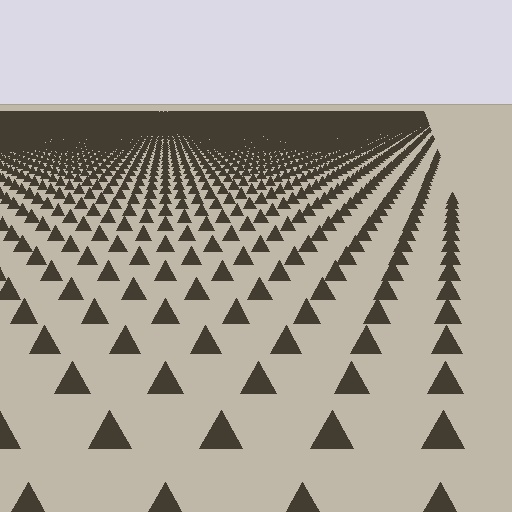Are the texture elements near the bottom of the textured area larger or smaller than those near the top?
Larger. Near the bottom, elements are closer to the viewer and appear at a bigger on-screen size.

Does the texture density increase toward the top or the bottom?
Density increases toward the top.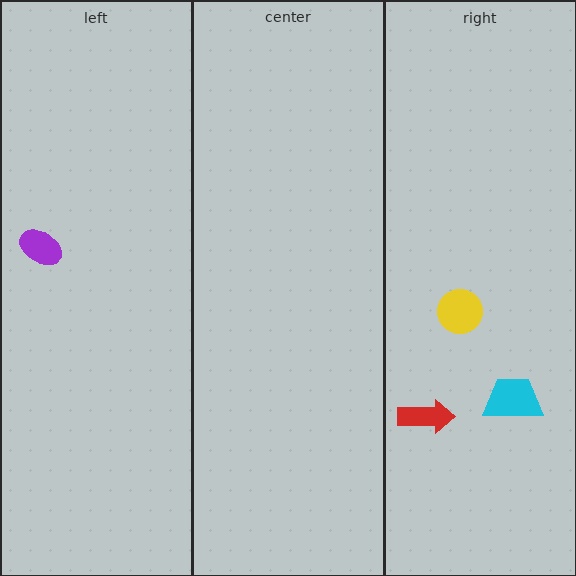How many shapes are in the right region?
3.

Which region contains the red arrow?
The right region.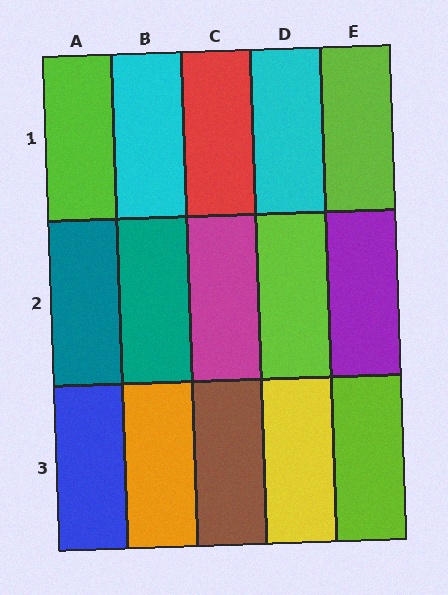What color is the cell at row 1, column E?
Lime.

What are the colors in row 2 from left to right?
Teal, teal, magenta, lime, purple.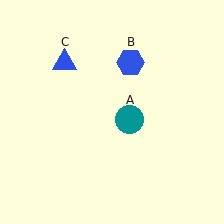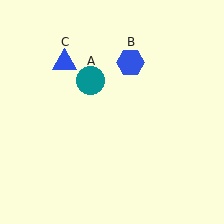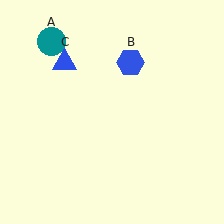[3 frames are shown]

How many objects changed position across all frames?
1 object changed position: teal circle (object A).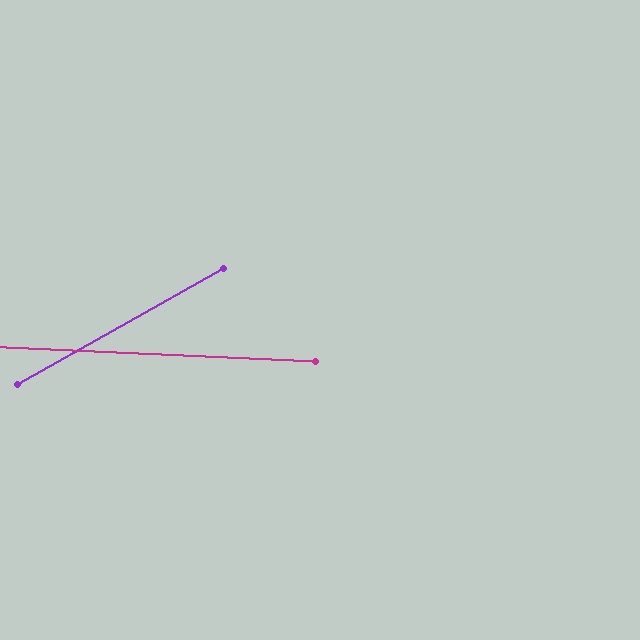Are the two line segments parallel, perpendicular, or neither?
Neither parallel nor perpendicular — they differ by about 32°.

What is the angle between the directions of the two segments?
Approximately 32 degrees.